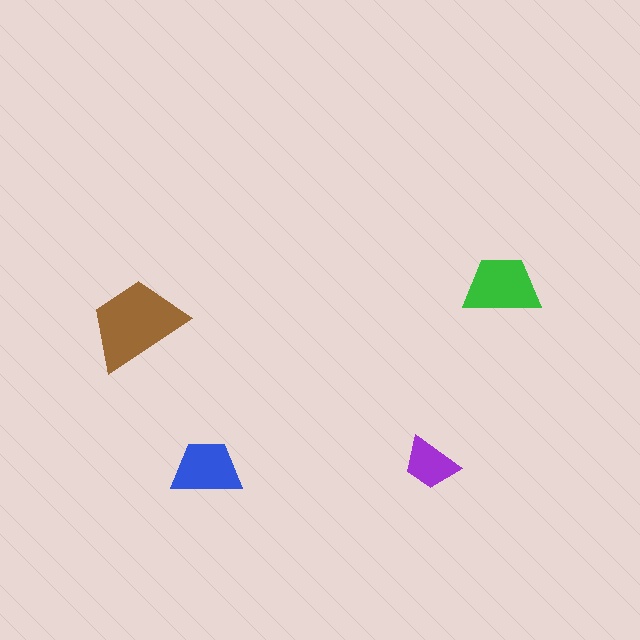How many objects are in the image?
There are 4 objects in the image.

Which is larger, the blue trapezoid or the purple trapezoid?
The blue one.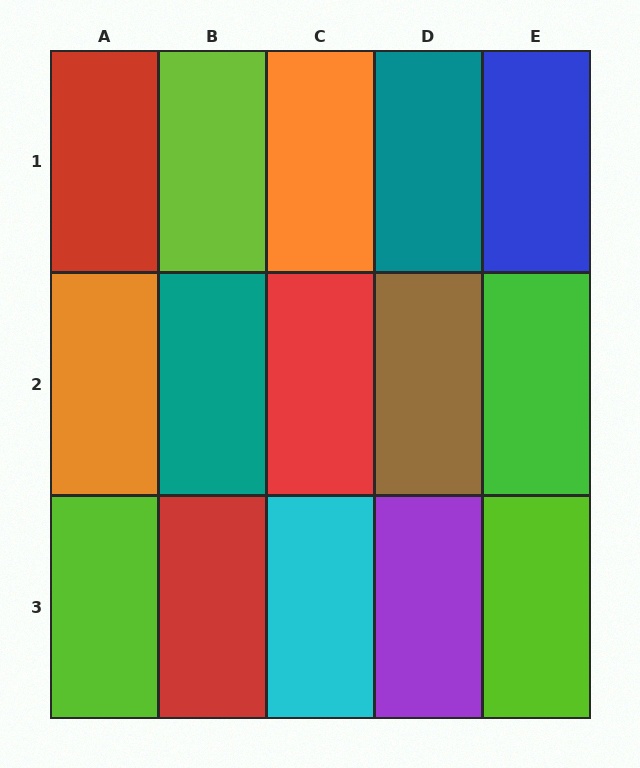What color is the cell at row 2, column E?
Green.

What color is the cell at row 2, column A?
Orange.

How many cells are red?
3 cells are red.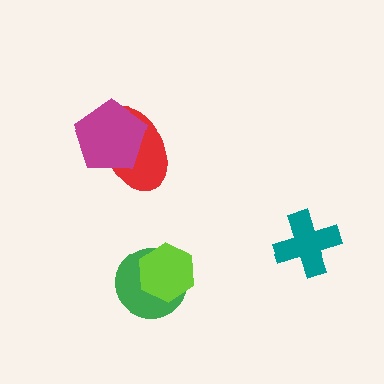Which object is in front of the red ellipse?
The magenta pentagon is in front of the red ellipse.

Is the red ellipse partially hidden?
Yes, it is partially covered by another shape.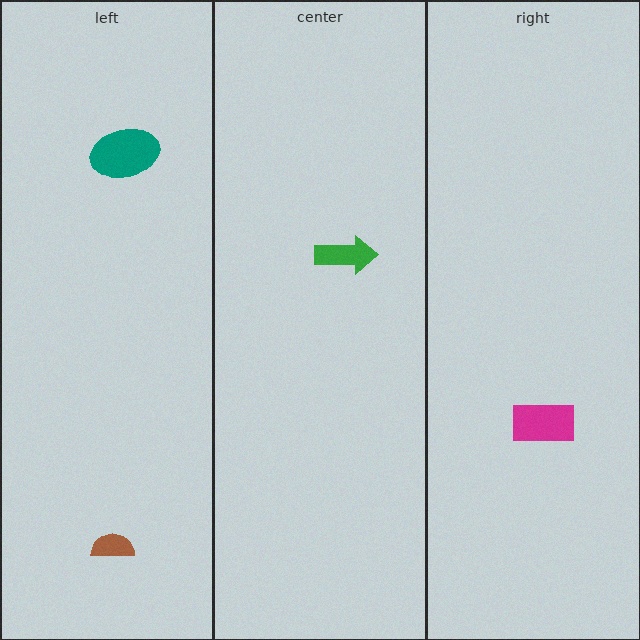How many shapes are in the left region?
2.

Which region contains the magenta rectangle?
The right region.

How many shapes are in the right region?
1.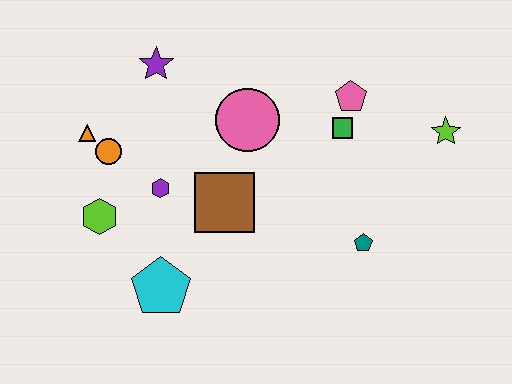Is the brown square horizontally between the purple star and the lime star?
Yes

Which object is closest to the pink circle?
The brown square is closest to the pink circle.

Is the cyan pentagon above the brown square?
No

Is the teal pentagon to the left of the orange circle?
No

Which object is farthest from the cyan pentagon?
The lime star is farthest from the cyan pentagon.